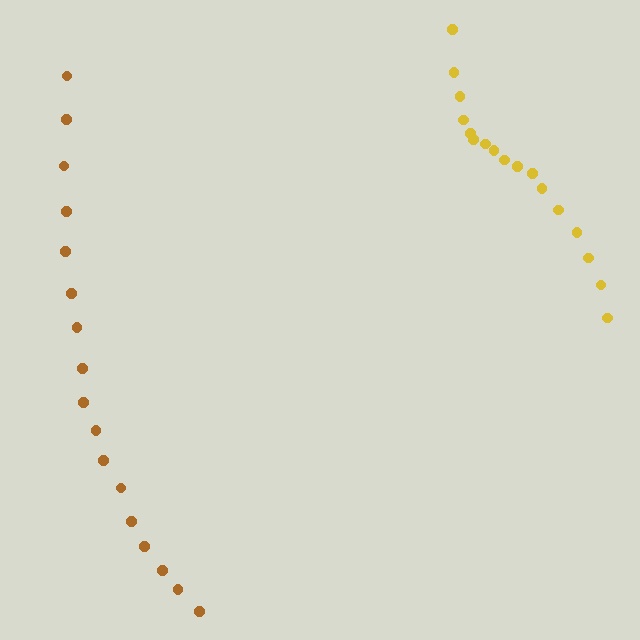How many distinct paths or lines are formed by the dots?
There are 2 distinct paths.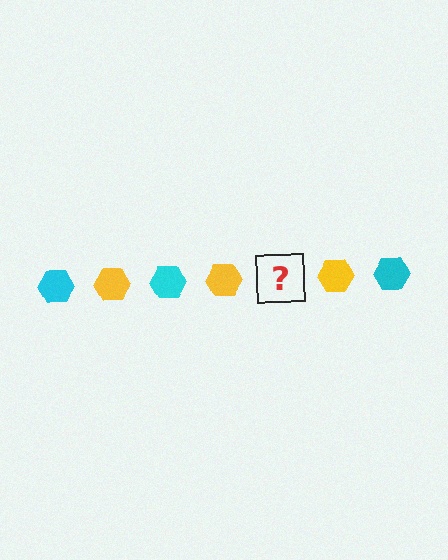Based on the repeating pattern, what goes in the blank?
The blank should be a cyan hexagon.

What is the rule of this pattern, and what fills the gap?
The rule is that the pattern cycles through cyan, yellow hexagons. The gap should be filled with a cyan hexagon.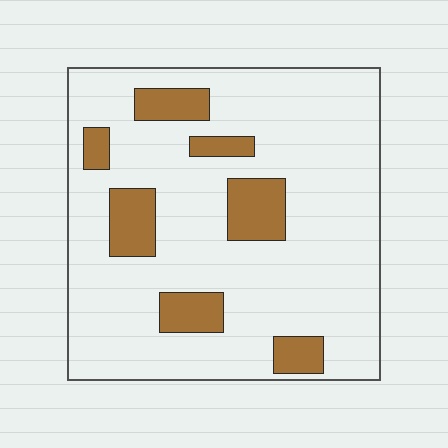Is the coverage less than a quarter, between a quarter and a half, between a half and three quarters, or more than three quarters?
Less than a quarter.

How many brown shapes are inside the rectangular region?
7.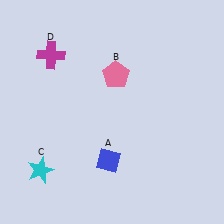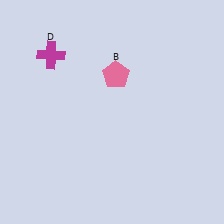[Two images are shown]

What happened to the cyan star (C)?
The cyan star (C) was removed in Image 2. It was in the bottom-left area of Image 1.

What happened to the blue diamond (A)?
The blue diamond (A) was removed in Image 2. It was in the bottom-left area of Image 1.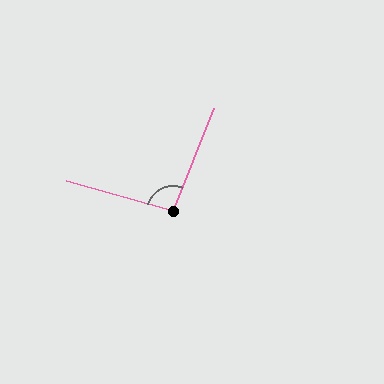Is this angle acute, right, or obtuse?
It is obtuse.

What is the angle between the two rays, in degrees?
Approximately 96 degrees.